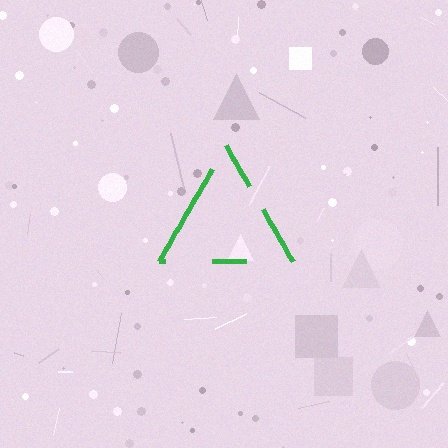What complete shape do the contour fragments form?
The contour fragments form a triangle.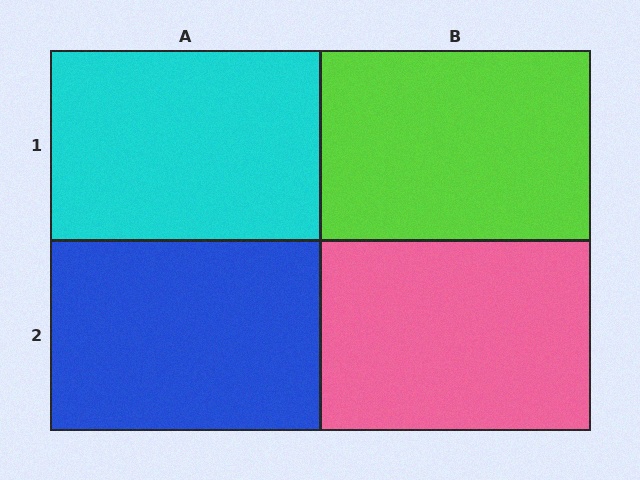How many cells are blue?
1 cell is blue.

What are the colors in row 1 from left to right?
Cyan, lime.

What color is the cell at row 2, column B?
Pink.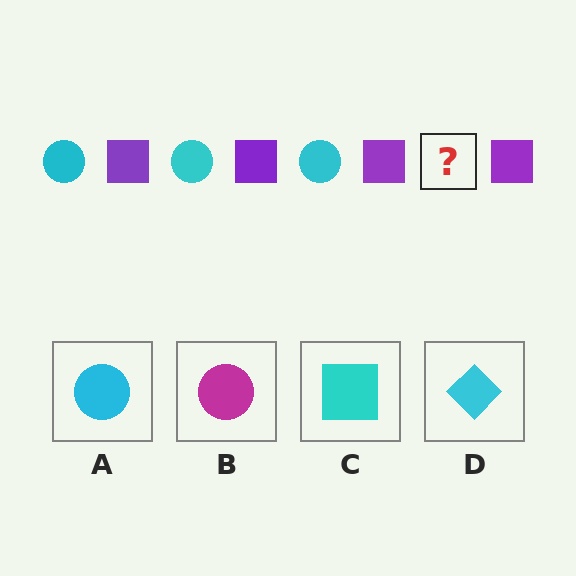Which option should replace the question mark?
Option A.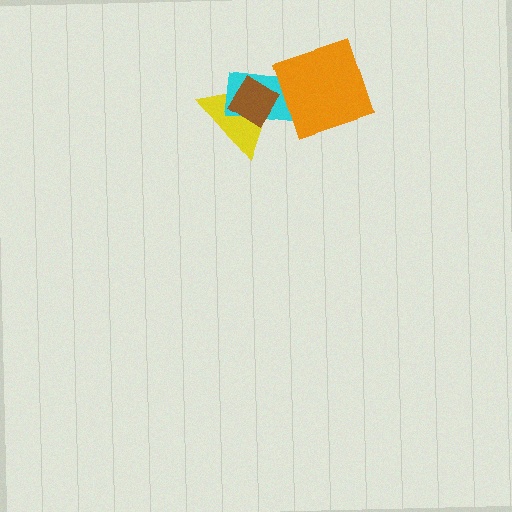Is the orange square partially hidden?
No, no other shape covers it.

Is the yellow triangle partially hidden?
Yes, it is partially covered by another shape.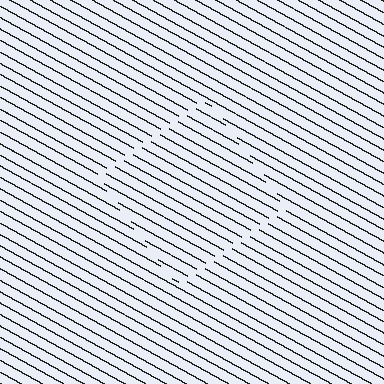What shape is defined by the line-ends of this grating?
An illusory square. The interior of the shape contains the same grating, shifted by half a period — the contour is defined by the phase discontinuity where line-ends from the inner and outer gratings abut.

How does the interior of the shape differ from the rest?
The interior of the shape contains the same grating, shifted by half a period — the contour is defined by the phase discontinuity where line-ends from the inner and outer gratings abut.